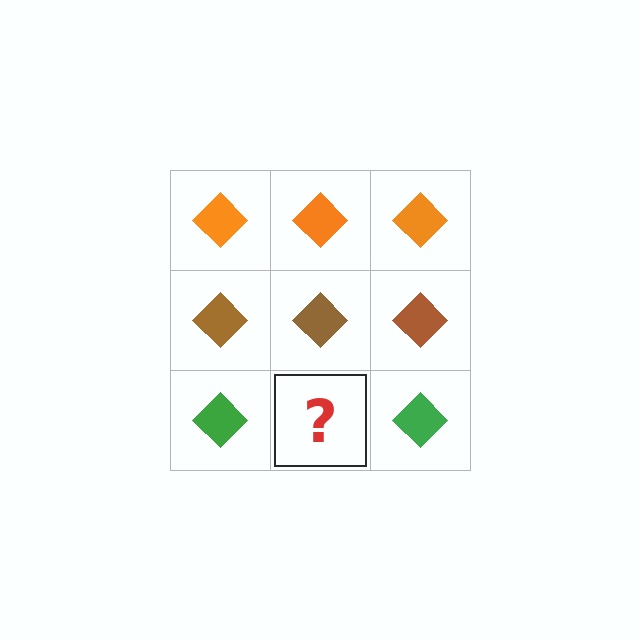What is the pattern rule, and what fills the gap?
The rule is that each row has a consistent color. The gap should be filled with a green diamond.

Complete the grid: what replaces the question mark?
The question mark should be replaced with a green diamond.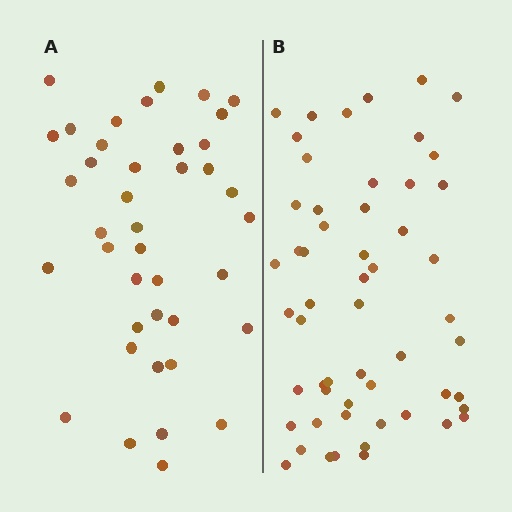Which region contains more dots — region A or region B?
Region B (the right region) has more dots.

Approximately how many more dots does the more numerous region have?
Region B has approximately 15 more dots than region A.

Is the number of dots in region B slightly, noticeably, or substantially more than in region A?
Region B has noticeably more, but not dramatically so. The ratio is roughly 1.4 to 1.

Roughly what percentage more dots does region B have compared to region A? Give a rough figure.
About 40% more.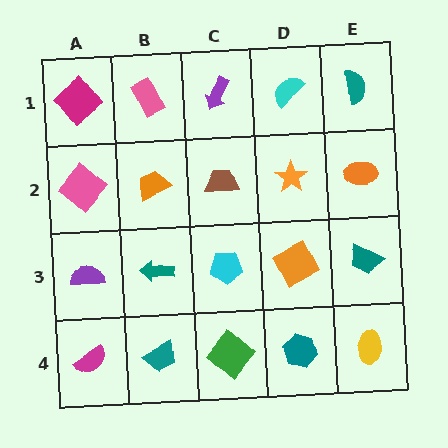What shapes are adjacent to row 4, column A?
A purple semicircle (row 3, column A), a teal trapezoid (row 4, column B).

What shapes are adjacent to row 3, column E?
An orange ellipse (row 2, column E), a yellow ellipse (row 4, column E), an orange square (row 3, column D).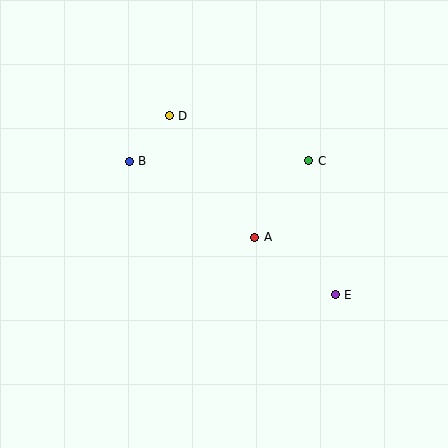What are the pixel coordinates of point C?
Point C is at (309, 161).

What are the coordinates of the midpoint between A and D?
The midpoint between A and D is at (212, 176).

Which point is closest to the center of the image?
Point A at (254, 237) is closest to the center.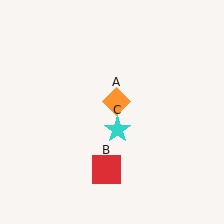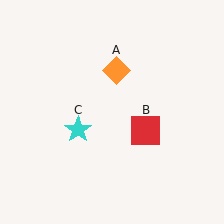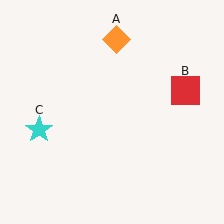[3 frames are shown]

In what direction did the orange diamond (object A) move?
The orange diamond (object A) moved up.